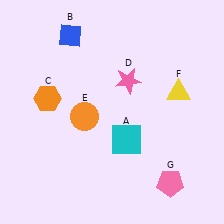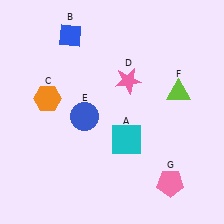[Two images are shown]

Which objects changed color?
E changed from orange to blue. F changed from yellow to lime.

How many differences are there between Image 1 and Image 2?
There are 2 differences between the two images.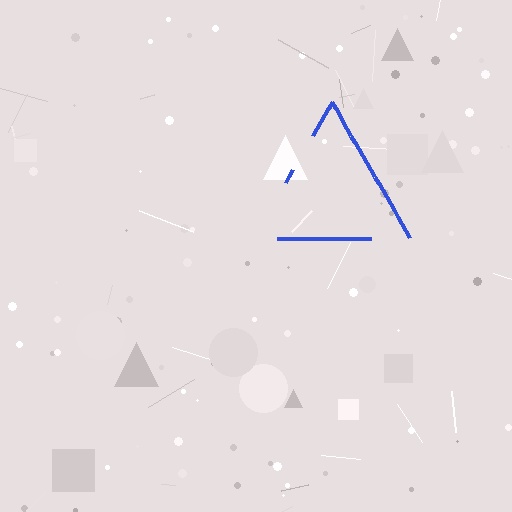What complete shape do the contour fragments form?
The contour fragments form a triangle.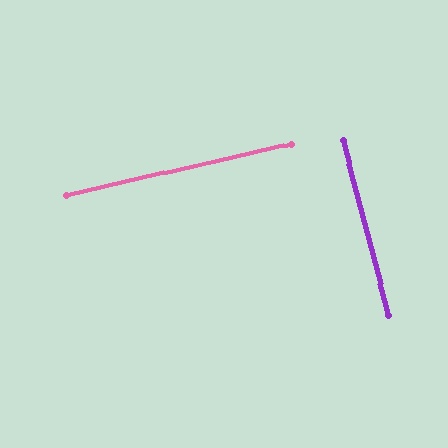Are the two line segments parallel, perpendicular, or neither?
Perpendicular — they meet at approximately 88°.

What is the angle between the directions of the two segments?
Approximately 88 degrees.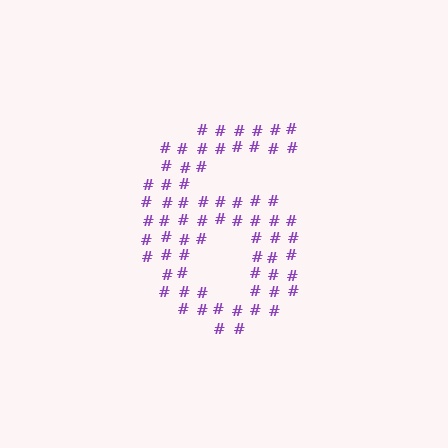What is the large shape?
The large shape is the digit 6.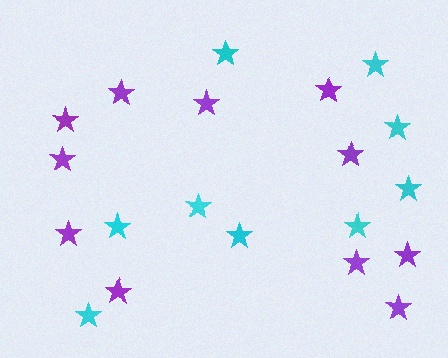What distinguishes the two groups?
There are 2 groups: one group of cyan stars (9) and one group of purple stars (11).